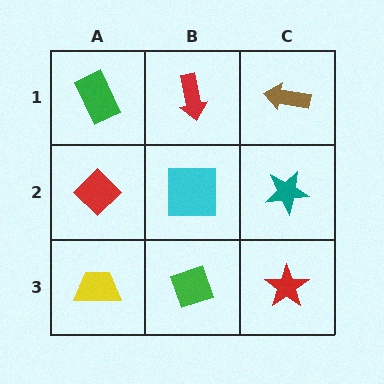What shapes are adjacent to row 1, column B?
A cyan square (row 2, column B), a green rectangle (row 1, column A), a brown arrow (row 1, column C).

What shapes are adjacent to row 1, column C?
A teal star (row 2, column C), a red arrow (row 1, column B).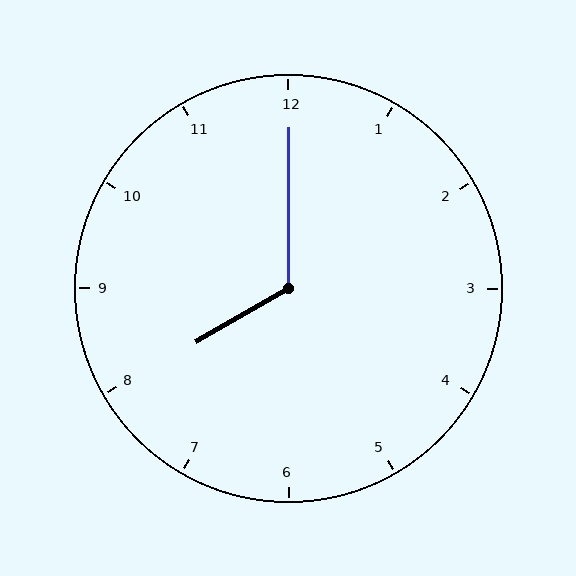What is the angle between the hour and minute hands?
Approximately 120 degrees.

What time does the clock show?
8:00.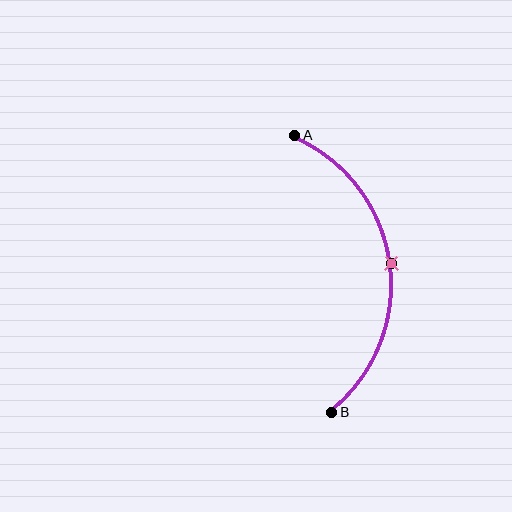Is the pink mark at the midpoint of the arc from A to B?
Yes. The pink mark lies on the arc at equal arc-length from both A and B — it is the arc midpoint.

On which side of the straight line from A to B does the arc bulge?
The arc bulges to the right of the straight line connecting A and B.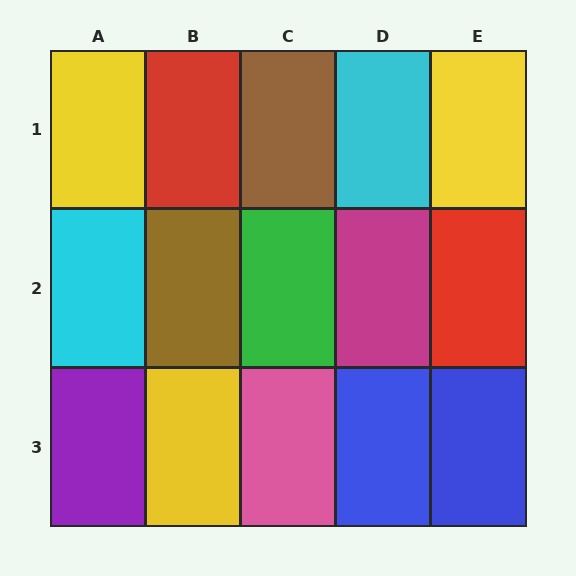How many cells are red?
2 cells are red.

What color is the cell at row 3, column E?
Blue.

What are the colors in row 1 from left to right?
Yellow, red, brown, cyan, yellow.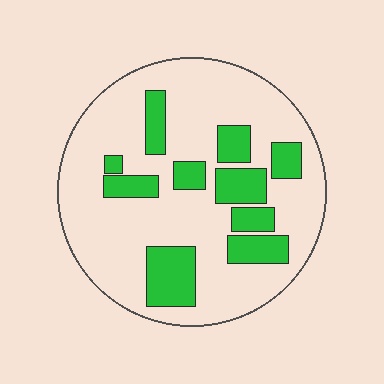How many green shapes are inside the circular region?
10.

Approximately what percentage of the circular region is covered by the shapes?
Approximately 25%.